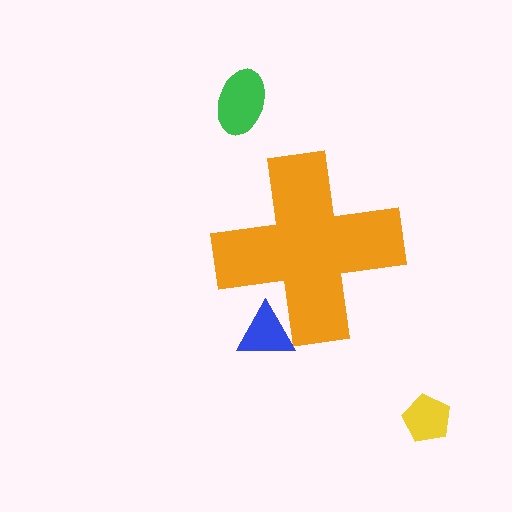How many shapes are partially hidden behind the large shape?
1 shape is partially hidden.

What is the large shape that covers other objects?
An orange cross.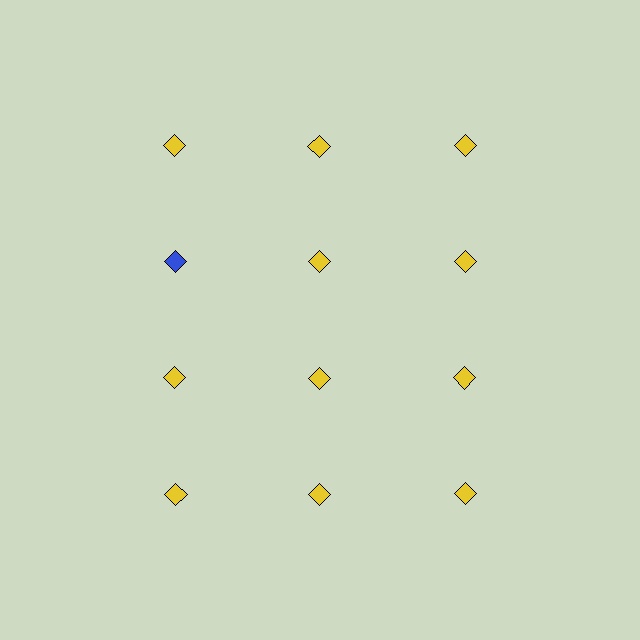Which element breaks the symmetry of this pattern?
The blue diamond in the second row, leftmost column breaks the symmetry. All other shapes are yellow diamonds.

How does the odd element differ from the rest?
It has a different color: blue instead of yellow.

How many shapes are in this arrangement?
There are 12 shapes arranged in a grid pattern.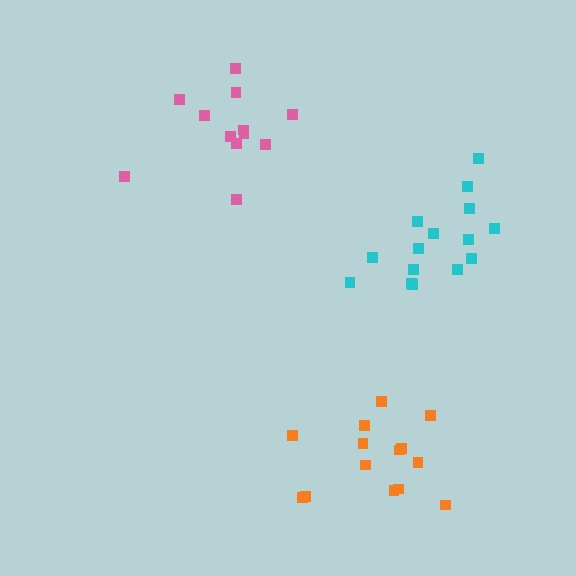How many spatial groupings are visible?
There are 3 spatial groupings.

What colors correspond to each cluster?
The clusters are colored: pink, cyan, orange.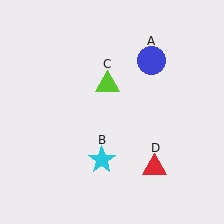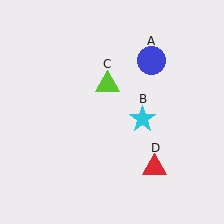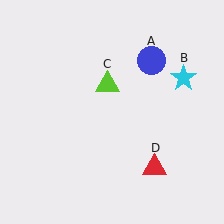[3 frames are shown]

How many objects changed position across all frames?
1 object changed position: cyan star (object B).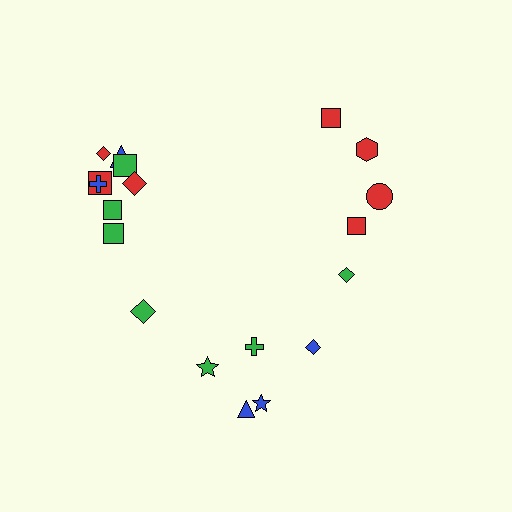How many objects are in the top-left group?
There are 8 objects.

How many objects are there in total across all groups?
There are 19 objects.